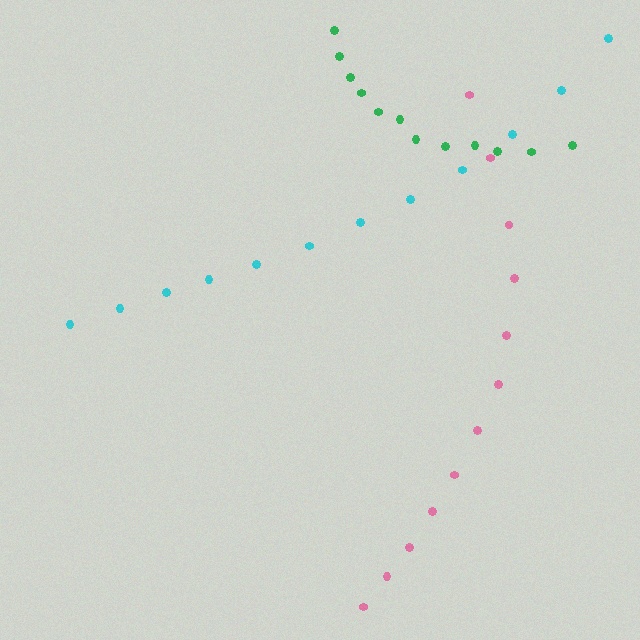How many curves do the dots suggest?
There are 3 distinct paths.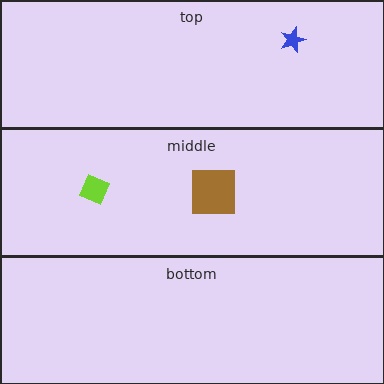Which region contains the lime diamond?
The middle region.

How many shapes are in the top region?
1.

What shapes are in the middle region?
The lime diamond, the brown square.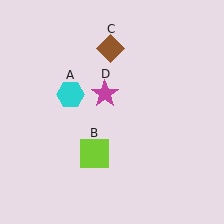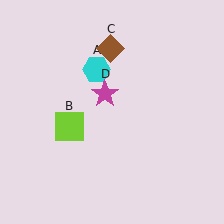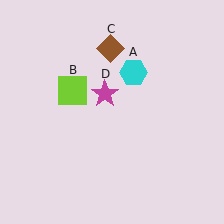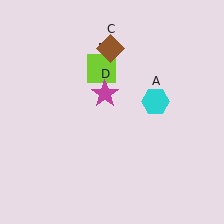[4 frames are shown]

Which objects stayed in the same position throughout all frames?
Brown diamond (object C) and magenta star (object D) remained stationary.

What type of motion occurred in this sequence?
The cyan hexagon (object A), lime square (object B) rotated clockwise around the center of the scene.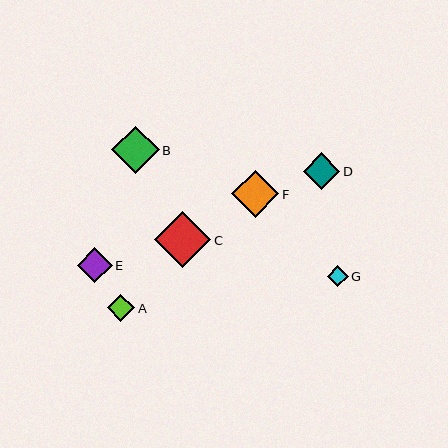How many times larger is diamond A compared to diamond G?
Diamond A is approximately 1.3 times the size of diamond G.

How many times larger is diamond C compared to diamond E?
Diamond C is approximately 1.6 times the size of diamond E.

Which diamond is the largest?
Diamond C is the largest with a size of approximately 56 pixels.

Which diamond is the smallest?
Diamond G is the smallest with a size of approximately 21 pixels.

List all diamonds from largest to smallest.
From largest to smallest: C, B, F, D, E, A, G.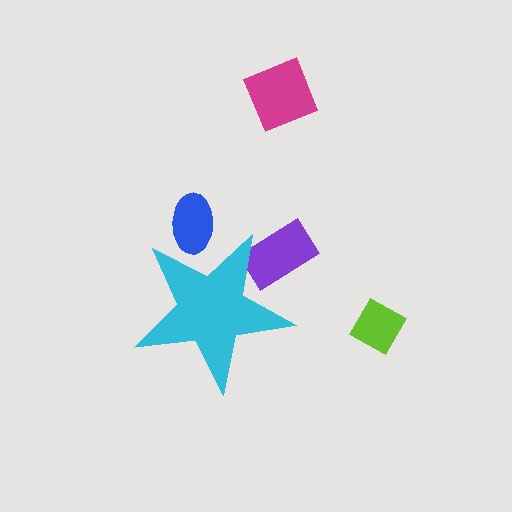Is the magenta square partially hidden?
No, the magenta square is fully visible.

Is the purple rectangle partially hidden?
Yes, the purple rectangle is partially hidden behind the cyan star.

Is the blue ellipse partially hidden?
Yes, the blue ellipse is partially hidden behind the cyan star.